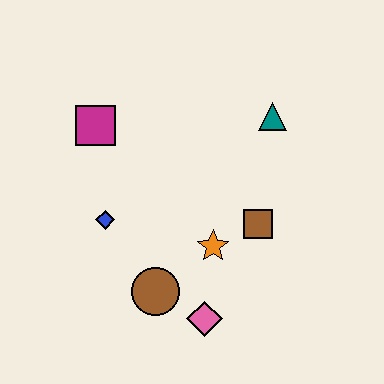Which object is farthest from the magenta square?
The pink diamond is farthest from the magenta square.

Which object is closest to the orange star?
The brown square is closest to the orange star.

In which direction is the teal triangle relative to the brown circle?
The teal triangle is above the brown circle.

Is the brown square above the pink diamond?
Yes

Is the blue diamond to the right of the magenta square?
Yes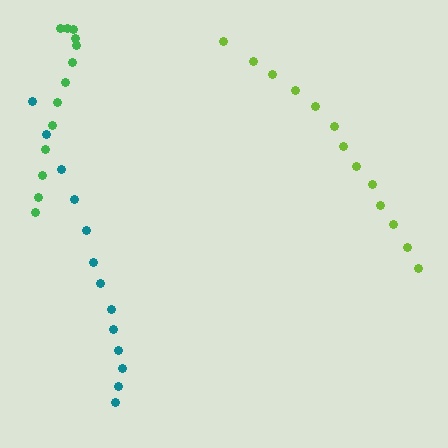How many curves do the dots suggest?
There are 3 distinct paths.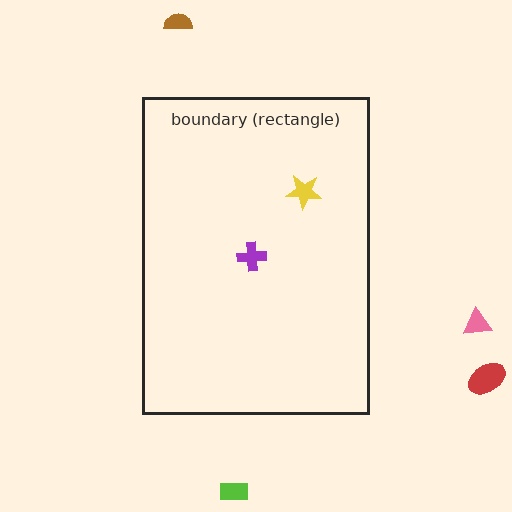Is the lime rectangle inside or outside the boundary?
Outside.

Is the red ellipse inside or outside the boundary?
Outside.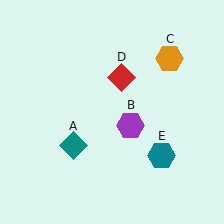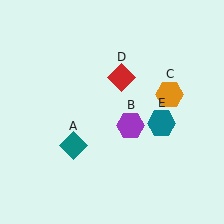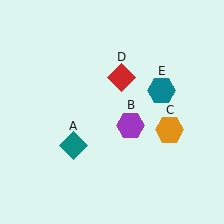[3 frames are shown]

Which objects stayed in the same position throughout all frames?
Teal diamond (object A) and purple hexagon (object B) and red diamond (object D) remained stationary.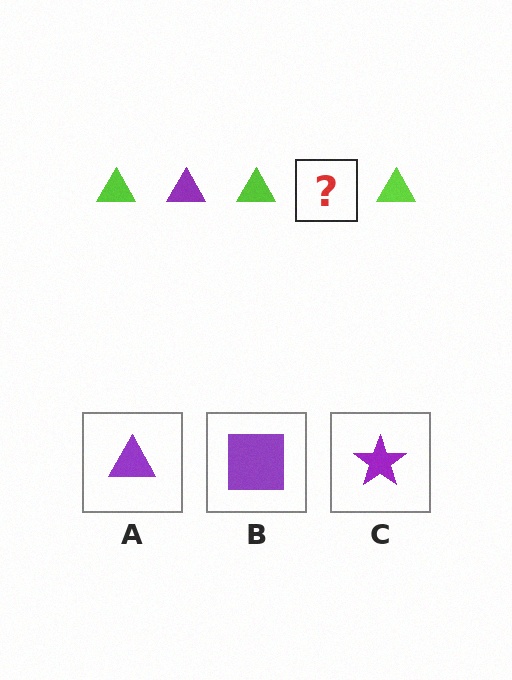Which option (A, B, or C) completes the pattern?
A.